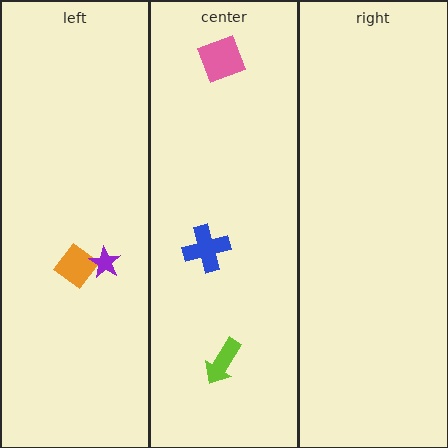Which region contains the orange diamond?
The left region.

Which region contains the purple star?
The left region.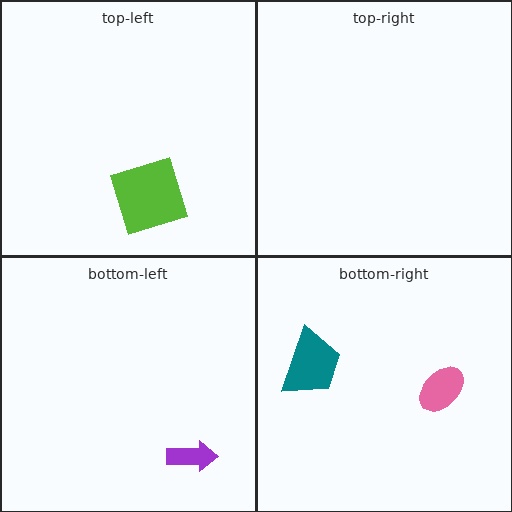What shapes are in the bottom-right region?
The teal trapezoid, the pink ellipse.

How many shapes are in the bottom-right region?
2.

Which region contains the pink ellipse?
The bottom-right region.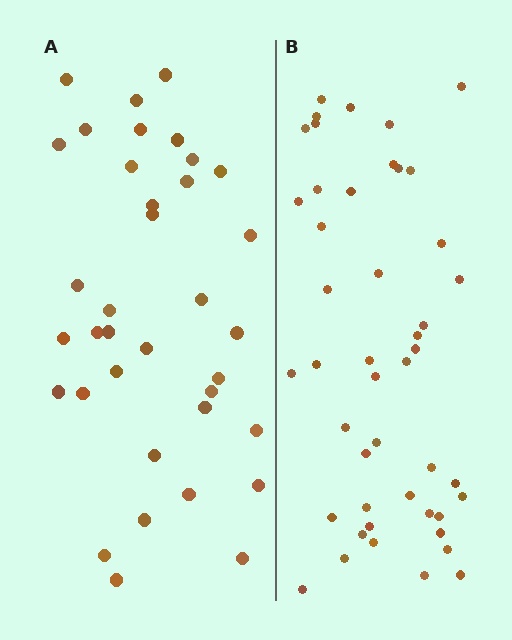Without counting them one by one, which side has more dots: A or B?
Region B (the right region) has more dots.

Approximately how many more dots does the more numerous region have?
Region B has roughly 10 or so more dots than region A.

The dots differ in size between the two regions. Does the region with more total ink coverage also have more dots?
No. Region A has more total ink coverage because its dots are larger, but region B actually contains more individual dots. Total area can be misleading — the number of items is what matters here.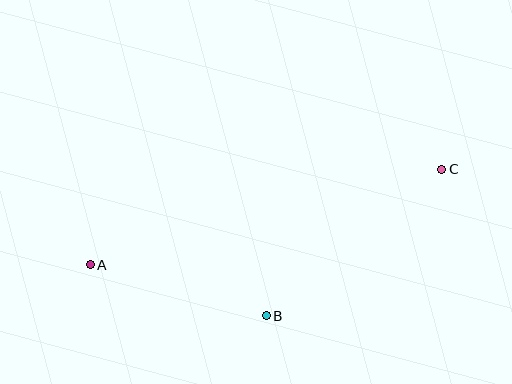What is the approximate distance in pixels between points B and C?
The distance between B and C is approximately 228 pixels.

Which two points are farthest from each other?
Points A and C are farthest from each other.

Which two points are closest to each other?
Points A and B are closest to each other.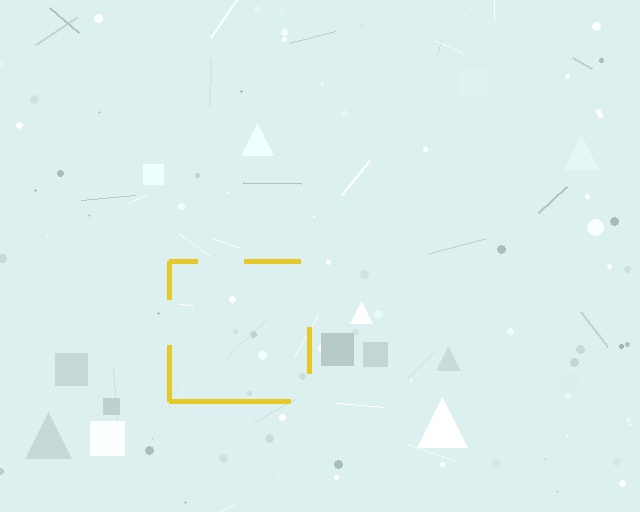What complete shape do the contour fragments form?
The contour fragments form a square.